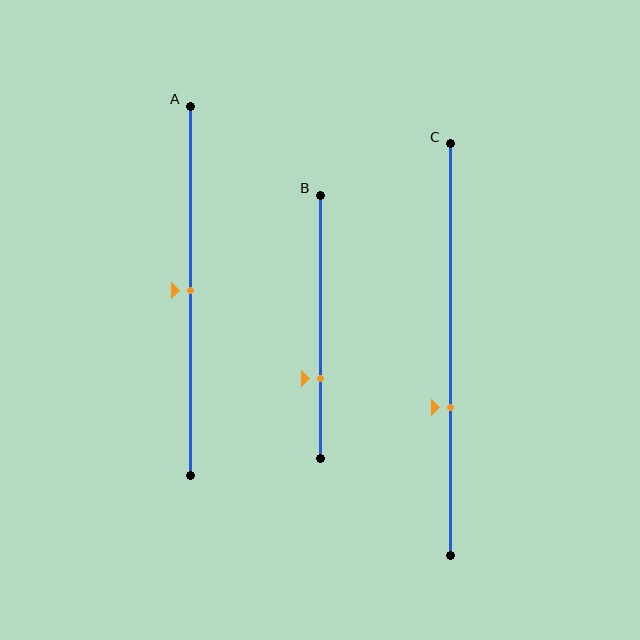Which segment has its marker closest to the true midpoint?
Segment A has its marker closest to the true midpoint.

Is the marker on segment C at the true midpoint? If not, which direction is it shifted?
No, the marker on segment C is shifted downward by about 14% of the segment length.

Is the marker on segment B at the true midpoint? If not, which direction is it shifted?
No, the marker on segment B is shifted downward by about 19% of the segment length.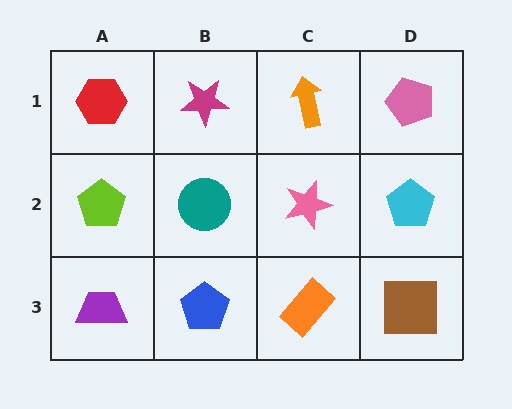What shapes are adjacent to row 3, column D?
A cyan pentagon (row 2, column D), an orange rectangle (row 3, column C).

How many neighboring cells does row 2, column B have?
4.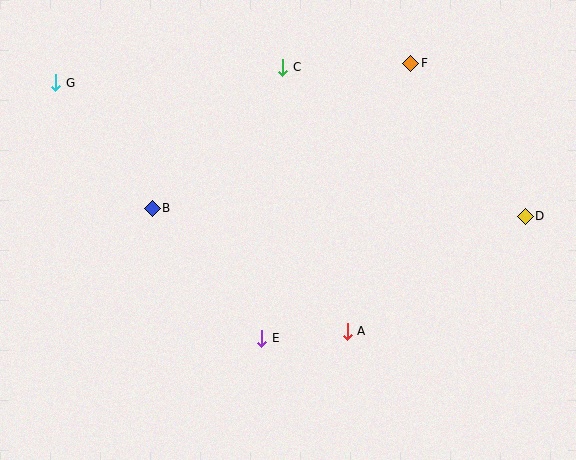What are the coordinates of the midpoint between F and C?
The midpoint between F and C is at (347, 65).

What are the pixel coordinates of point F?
Point F is at (411, 63).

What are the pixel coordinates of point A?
Point A is at (347, 331).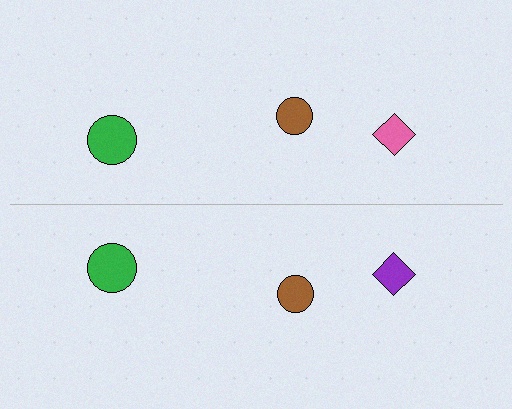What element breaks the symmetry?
The purple diamond on the bottom side breaks the symmetry — its mirror counterpart is pink.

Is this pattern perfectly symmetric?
No, the pattern is not perfectly symmetric. The purple diamond on the bottom side breaks the symmetry — its mirror counterpart is pink.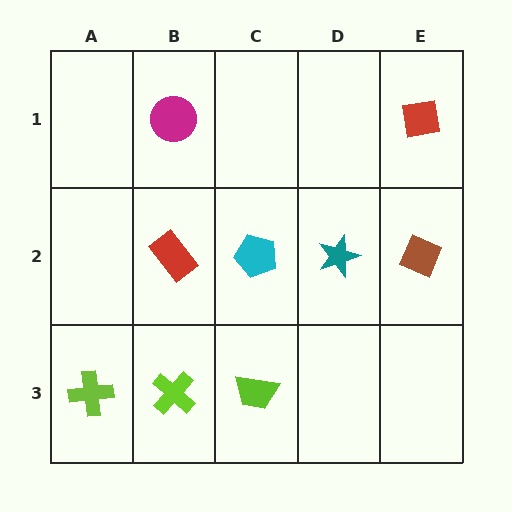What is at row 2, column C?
A cyan pentagon.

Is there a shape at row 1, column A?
No, that cell is empty.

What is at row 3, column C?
A lime trapezoid.